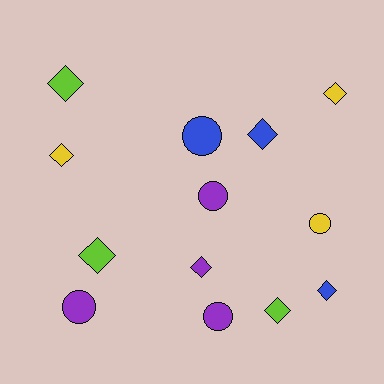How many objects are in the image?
There are 13 objects.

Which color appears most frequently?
Purple, with 4 objects.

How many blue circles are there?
There is 1 blue circle.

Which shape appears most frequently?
Diamond, with 8 objects.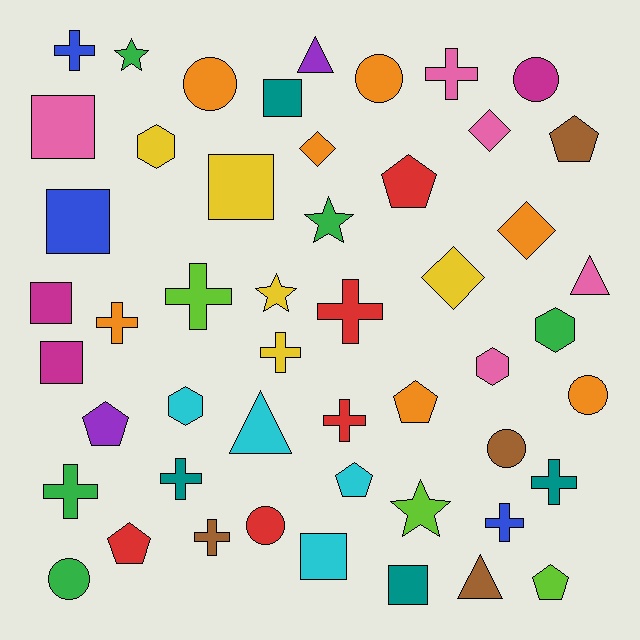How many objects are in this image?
There are 50 objects.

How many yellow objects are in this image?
There are 5 yellow objects.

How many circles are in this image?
There are 7 circles.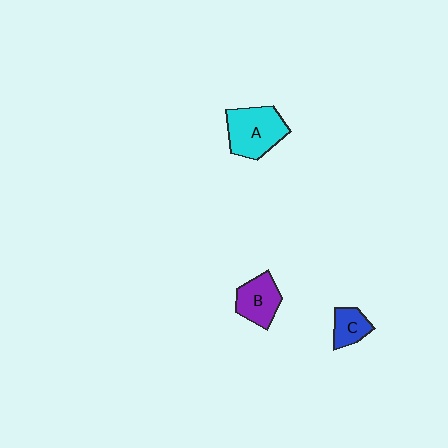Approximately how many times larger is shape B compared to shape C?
Approximately 1.5 times.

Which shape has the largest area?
Shape A (cyan).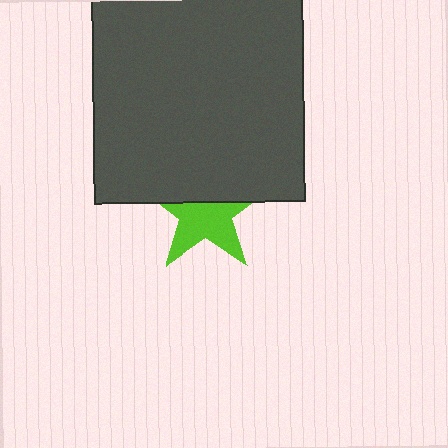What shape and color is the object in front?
The object in front is a dark gray rectangle.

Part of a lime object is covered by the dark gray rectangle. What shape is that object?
It is a star.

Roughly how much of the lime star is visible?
About half of it is visible (roughly 55%).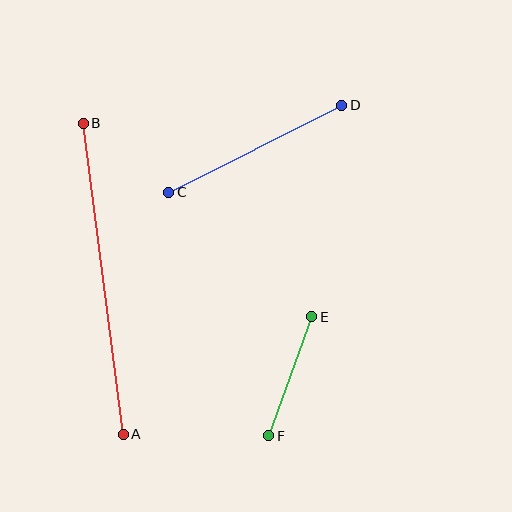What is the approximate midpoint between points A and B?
The midpoint is at approximately (103, 279) pixels.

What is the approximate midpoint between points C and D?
The midpoint is at approximately (255, 149) pixels.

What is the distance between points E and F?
The distance is approximately 126 pixels.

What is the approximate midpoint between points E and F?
The midpoint is at approximately (290, 376) pixels.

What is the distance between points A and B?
The distance is approximately 314 pixels.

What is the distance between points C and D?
The distance is approximately 194 pixels.